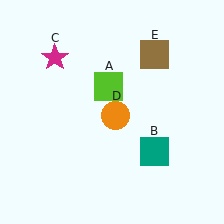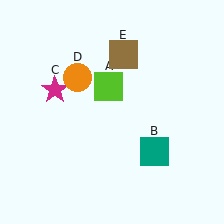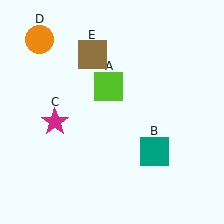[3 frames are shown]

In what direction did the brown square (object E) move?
The brown square (object E) moved left.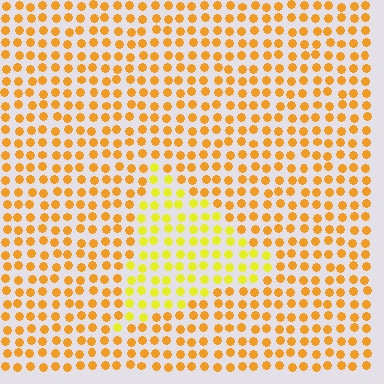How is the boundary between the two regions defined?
The boundary is defined purely by a slight shift in hue (about 28 degrees). Spacing, size, and orientation are identical on both sides.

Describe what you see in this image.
The image is filled with small orange elements in a uniform arrangement. A triangle-shaped region is visible where the elements are tinted to a slightly different hue, forming a subtle color boundary.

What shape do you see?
I see a triangle.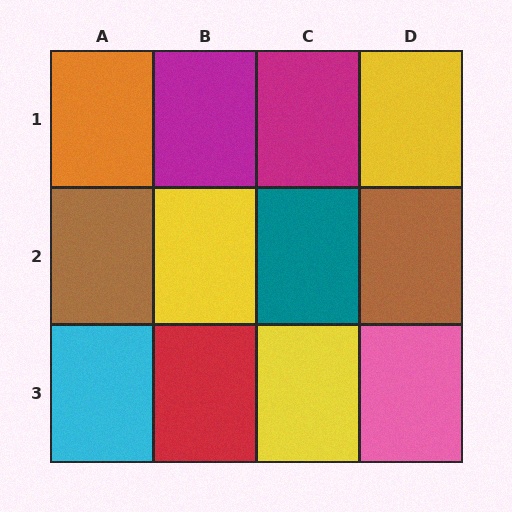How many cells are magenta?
2 cells are magenta.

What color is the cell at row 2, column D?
Brown.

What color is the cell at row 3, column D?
Pink.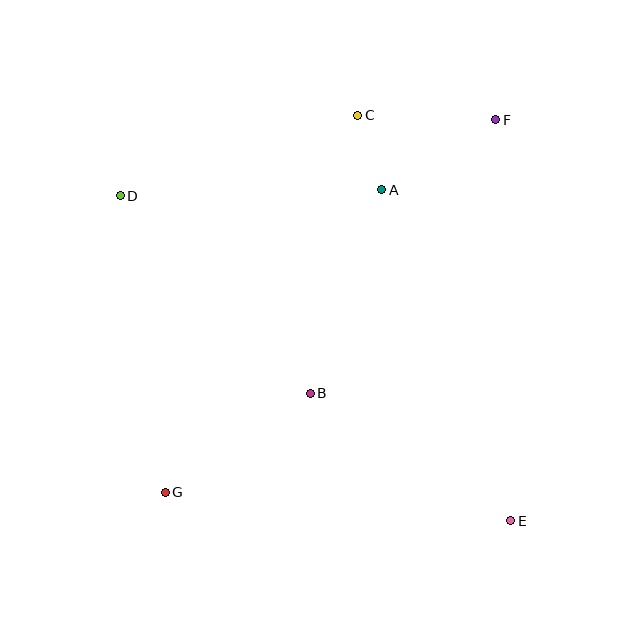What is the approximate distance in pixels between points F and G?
The distance between F and G is approximately 498 pixels.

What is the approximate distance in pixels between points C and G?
The distance between C and G is approximately 423 pixels.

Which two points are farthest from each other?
Points D and E are farthest from each other.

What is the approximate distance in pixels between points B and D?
The distance between B and D is approximately 274 pixels.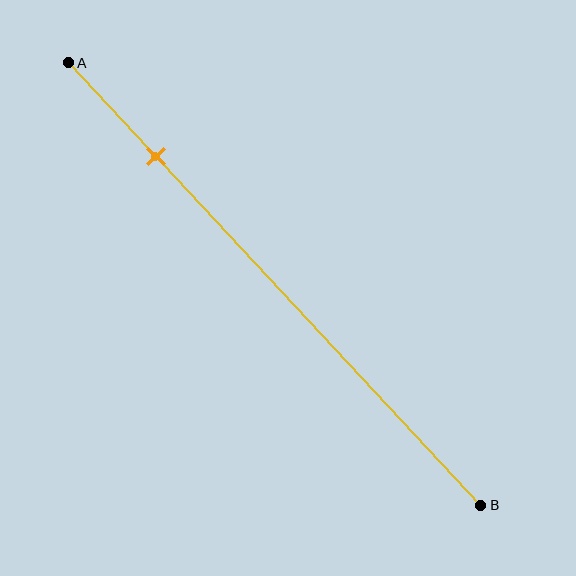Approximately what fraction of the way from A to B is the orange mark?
The orange mark is approximately 20% of the way from A to B.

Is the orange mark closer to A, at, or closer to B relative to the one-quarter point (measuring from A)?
The orange mark is closer to point A than the one-quarter point of segment AB.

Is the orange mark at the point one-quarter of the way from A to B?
No, the mark is at about 20% from A, not at the 25% one-quarter point.